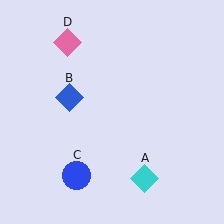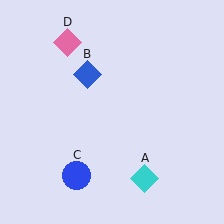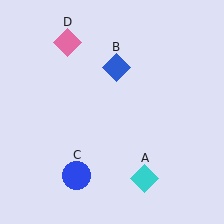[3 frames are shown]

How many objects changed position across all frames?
1 object changed position: blue diamond (object B).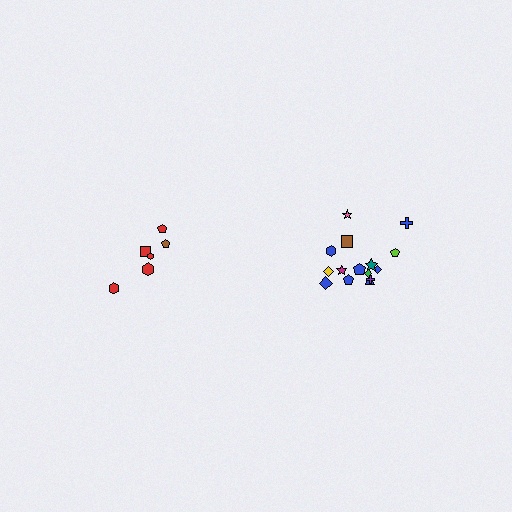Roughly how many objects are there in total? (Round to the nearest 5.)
Roughly 20 objects in total.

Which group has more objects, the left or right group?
The right group.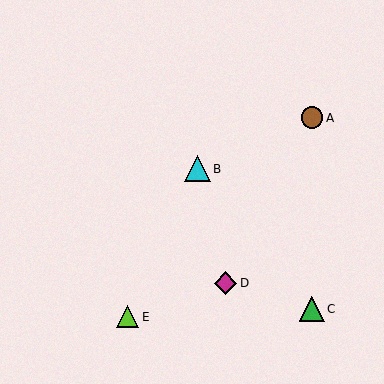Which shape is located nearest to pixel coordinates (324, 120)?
The brown circle (labeled A) at (312, 118) is nearest to that location.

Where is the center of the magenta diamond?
The center of the magenta diamond is at (226, 283).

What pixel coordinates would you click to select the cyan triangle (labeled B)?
Click at (198, 169) to select the cyan triangle B.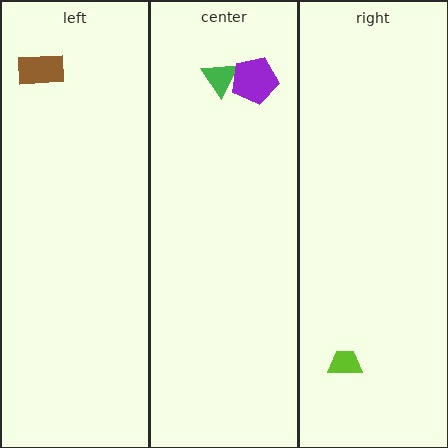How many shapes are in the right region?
1.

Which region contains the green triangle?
The center region.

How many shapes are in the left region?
1.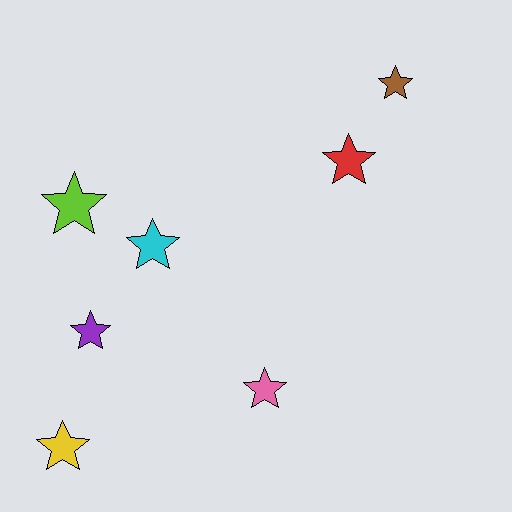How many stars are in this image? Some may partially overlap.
There are 7 stars.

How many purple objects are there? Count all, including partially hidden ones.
There is 1 purple object.